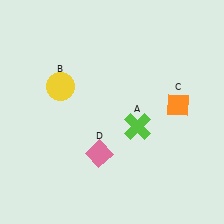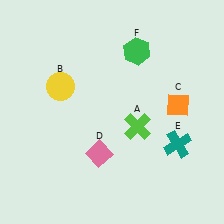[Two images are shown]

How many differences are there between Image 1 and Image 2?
There are 2 differences between the two images.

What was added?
A teal cross (E), a green hexagon (F) were added in Image 2.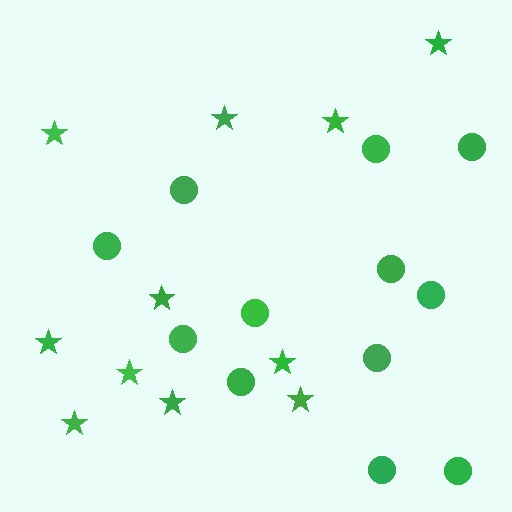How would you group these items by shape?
There are 2 groups: one group of stars (11) and one group of circles (12).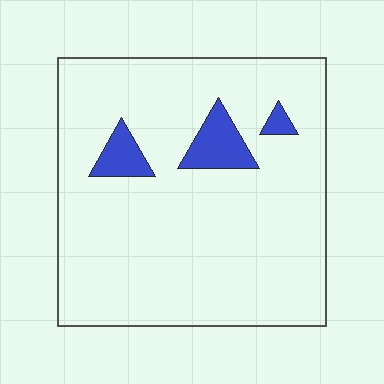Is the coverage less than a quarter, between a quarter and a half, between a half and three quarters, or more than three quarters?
Less than a quarter.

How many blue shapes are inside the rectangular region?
3.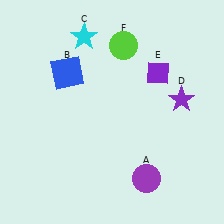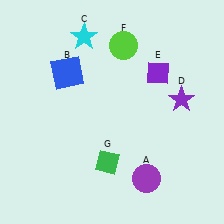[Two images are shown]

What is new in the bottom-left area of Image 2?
A green diamond (G) was added in the bottom-left area of Image 2.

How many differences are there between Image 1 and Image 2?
There is 1 difference between the two images.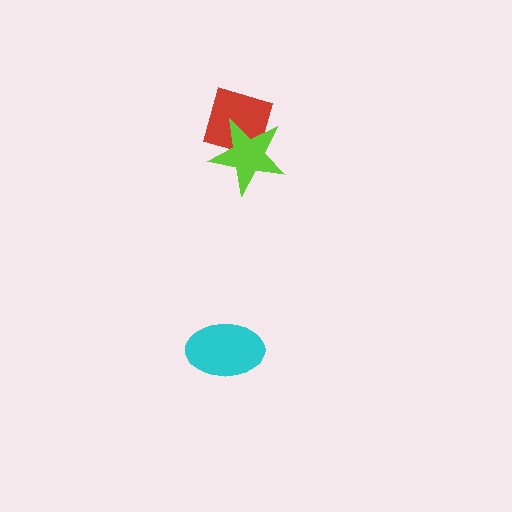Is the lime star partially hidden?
No, no other shape covers it.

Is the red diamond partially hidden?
Yes, it is partially covered by another shape.